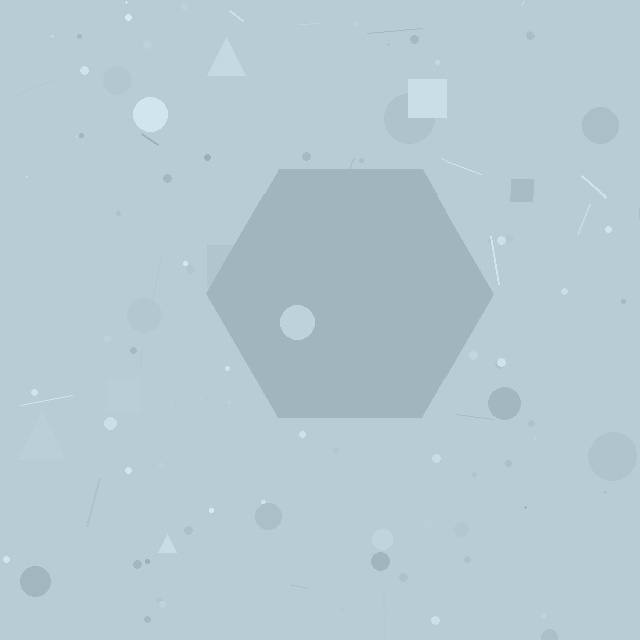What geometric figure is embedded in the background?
A hexagon is embedded in the background.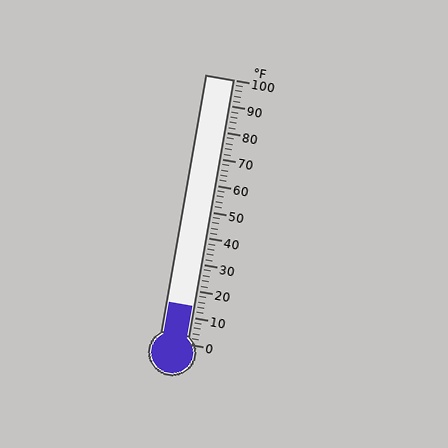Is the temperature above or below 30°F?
The temperature is below 30°F.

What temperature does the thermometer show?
The thermometer shows approximately 14°F.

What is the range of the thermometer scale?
The thermometer scale ranges from 0°F to 100°F.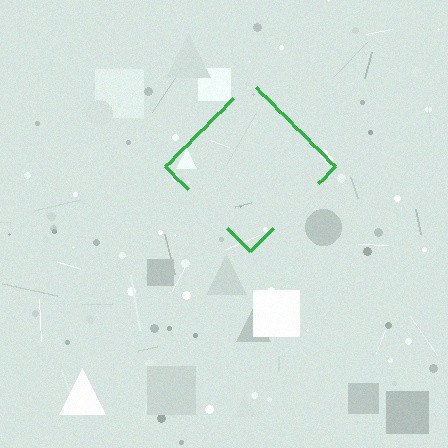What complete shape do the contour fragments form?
The contour fragments form a diamond.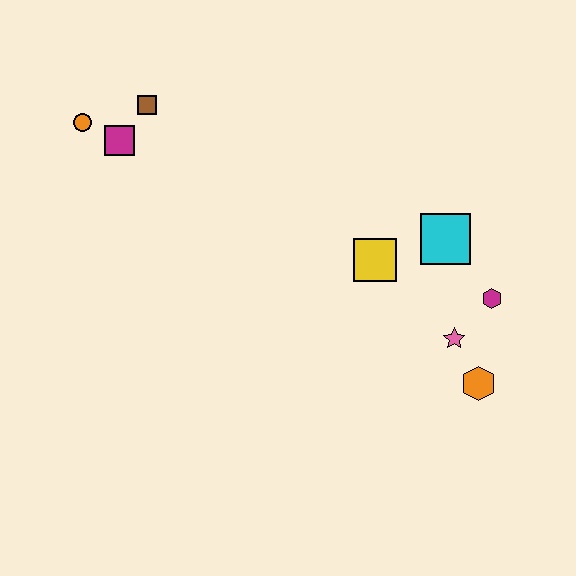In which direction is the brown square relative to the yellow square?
The brown square is to the left of the yellow square.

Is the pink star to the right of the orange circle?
Yes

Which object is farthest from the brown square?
The orange hexagon is farthest from the brown square.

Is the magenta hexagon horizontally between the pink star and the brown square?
No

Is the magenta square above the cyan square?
Yes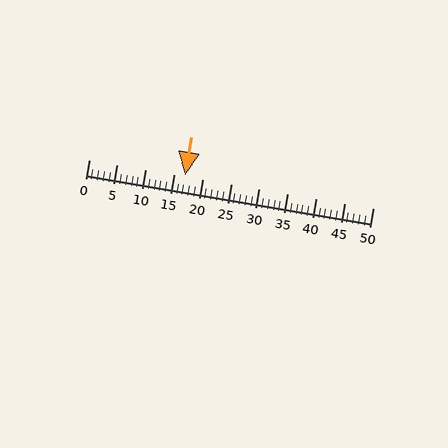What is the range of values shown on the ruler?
The ruler shows values from 0 to 50.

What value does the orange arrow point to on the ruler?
The orange arrow points to approximately 17.